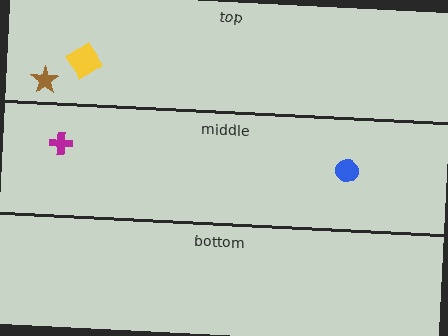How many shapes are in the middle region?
2.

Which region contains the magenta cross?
The middle region.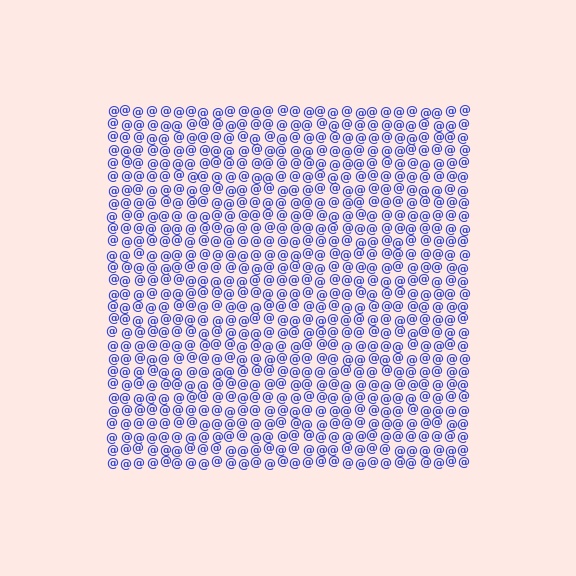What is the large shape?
The large shape is a square.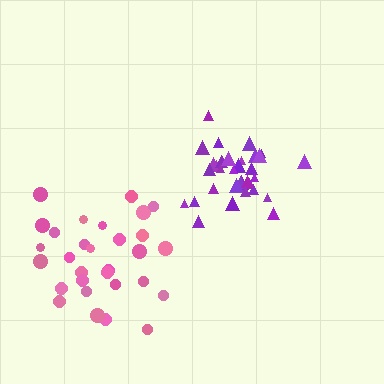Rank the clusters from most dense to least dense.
purple, pink.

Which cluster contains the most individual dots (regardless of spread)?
Purple (35).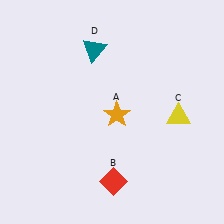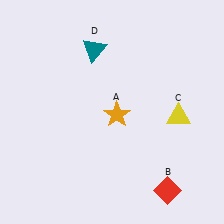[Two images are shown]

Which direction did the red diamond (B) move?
The red diamond (B) moved right.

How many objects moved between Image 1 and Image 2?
1 object moved between the two images.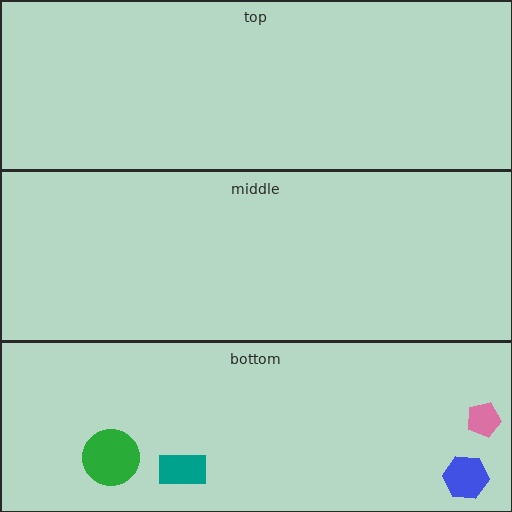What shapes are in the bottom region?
The teal rectangle, the blue hexagon, the pink pentagon, the green circle.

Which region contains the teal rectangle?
The bottom region.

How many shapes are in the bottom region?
4.